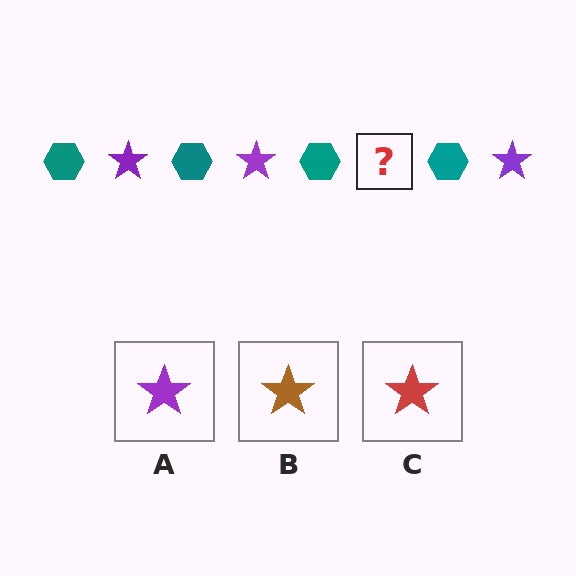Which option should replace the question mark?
Option A.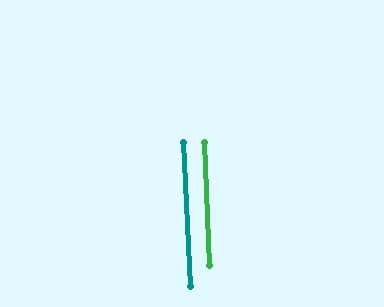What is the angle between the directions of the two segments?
Approximately 0 degrees.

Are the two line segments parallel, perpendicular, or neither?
Parallel — their directions differ by only 0.2°.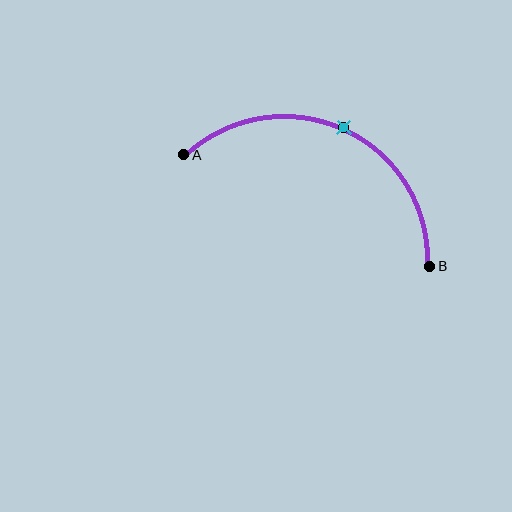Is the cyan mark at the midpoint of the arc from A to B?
Yes. The cyan mark lies on the arc at equal arc-length from both A and B — it is the arc midpoint.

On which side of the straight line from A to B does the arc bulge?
The arc bulges above the straight line connecting A and B.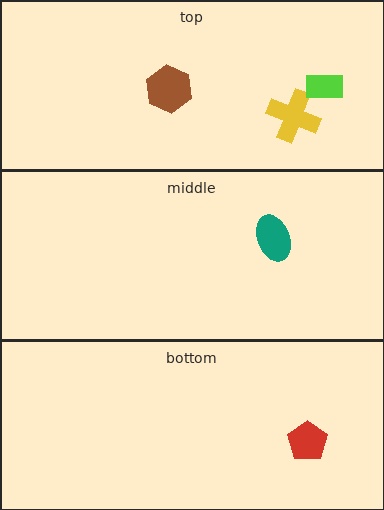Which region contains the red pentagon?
The bottom region.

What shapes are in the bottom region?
The red pentagon.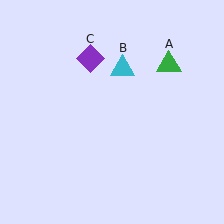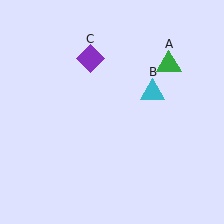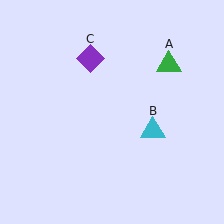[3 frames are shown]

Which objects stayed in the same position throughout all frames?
Green triangle (object A) and purple diamond (object C) remained stationary.